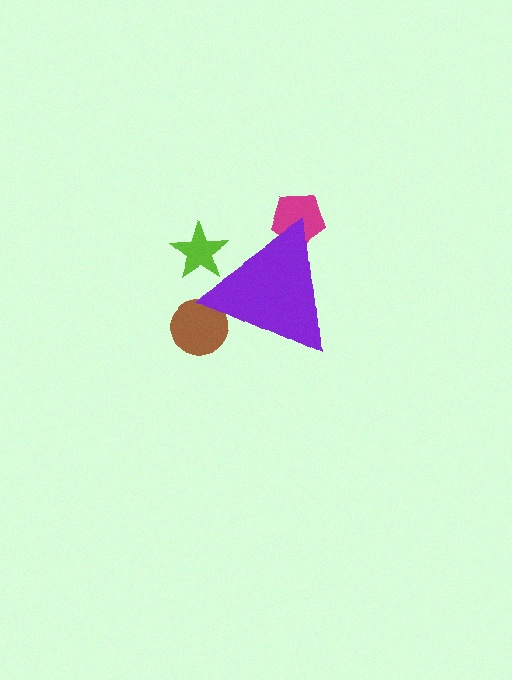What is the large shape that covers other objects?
A purple triangle.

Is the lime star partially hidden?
Yes, the lime star is partially hidden behind the purple triangle.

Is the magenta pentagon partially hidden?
Yes, the magenta pentagon is partially hidden behind the purple triangle.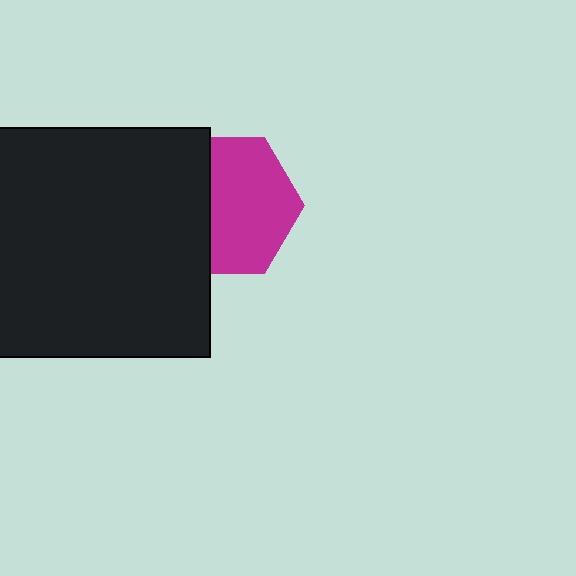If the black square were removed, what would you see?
You would see the complete magenta hexagon.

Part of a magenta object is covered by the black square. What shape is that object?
It is a hexagon.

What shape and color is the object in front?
The object in front is a black square.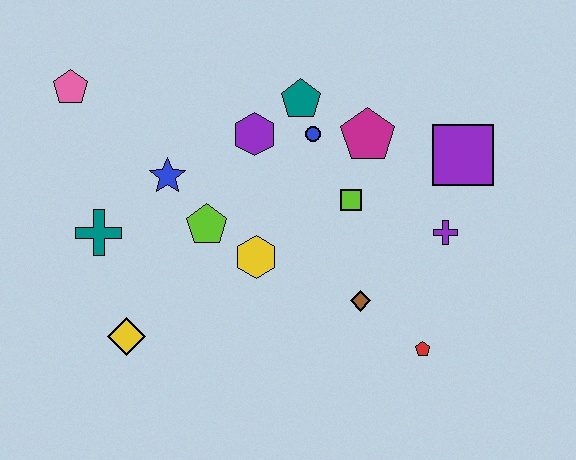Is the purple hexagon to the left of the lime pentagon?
No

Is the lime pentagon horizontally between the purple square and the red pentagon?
No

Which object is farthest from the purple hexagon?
The red pentagon is farthest from the purple hexagon.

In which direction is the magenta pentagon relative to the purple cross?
The magenta pentagon is above the purple cross.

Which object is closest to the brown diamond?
The red pentagon is closest to the brown diamond.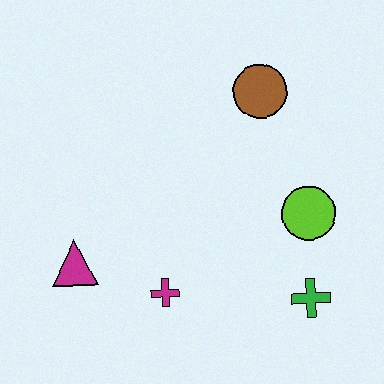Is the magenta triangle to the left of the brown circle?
Yes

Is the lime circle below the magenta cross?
No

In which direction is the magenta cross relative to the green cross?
The magenta cross is to the left of the green cross.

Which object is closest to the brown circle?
The lime circle is closest to the brown circle.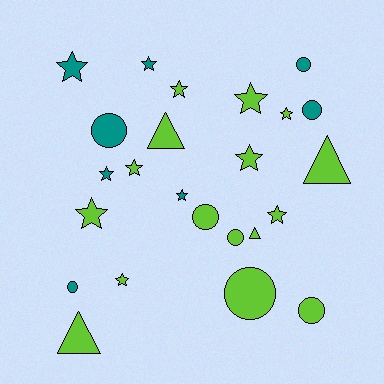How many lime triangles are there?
There are 4 lime triangles.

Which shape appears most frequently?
Star, with 12 objects.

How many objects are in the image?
There are 24 objects.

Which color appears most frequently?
Lime, with 16 objects.